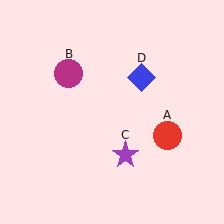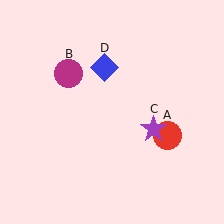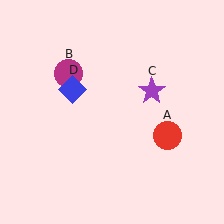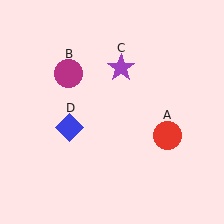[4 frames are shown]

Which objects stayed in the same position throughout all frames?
Red circle (object A) and magenta circle (object B) remained stationary.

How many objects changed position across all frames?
2 objects changed position: purple star (object C), blue diamond (object D).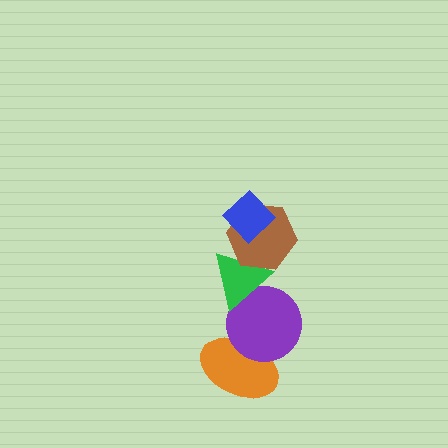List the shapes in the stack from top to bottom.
From top to bottom: the blue diamond, the brown hexagon, the green triangle, the purple circle, the orange ellipse.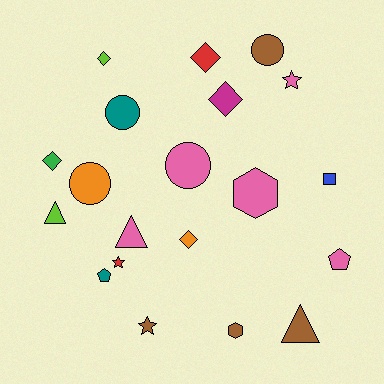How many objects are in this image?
There are 20 objects.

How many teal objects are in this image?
There are 2 teal objects.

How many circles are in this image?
There are 4 circles.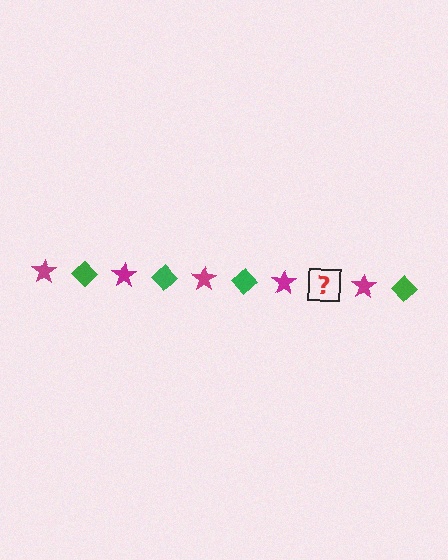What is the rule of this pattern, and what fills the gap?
The rule is that the pattern alternates between magenta star and green diamond. The gap should be filled with a green diamond.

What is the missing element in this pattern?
The missing element is a green diamond.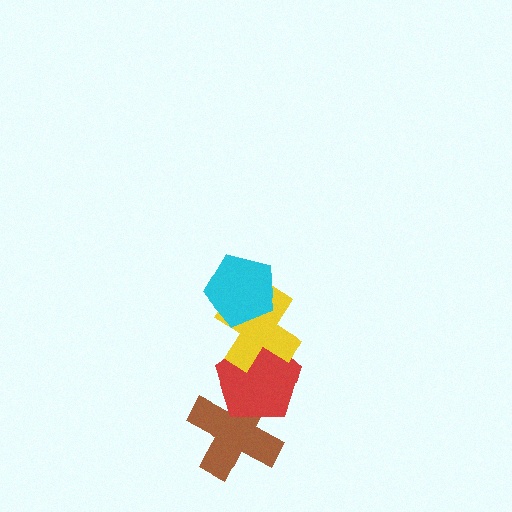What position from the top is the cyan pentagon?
The cyan pentagon is 1st from the top.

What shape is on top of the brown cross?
The red pentagon is on top of the brown cross.